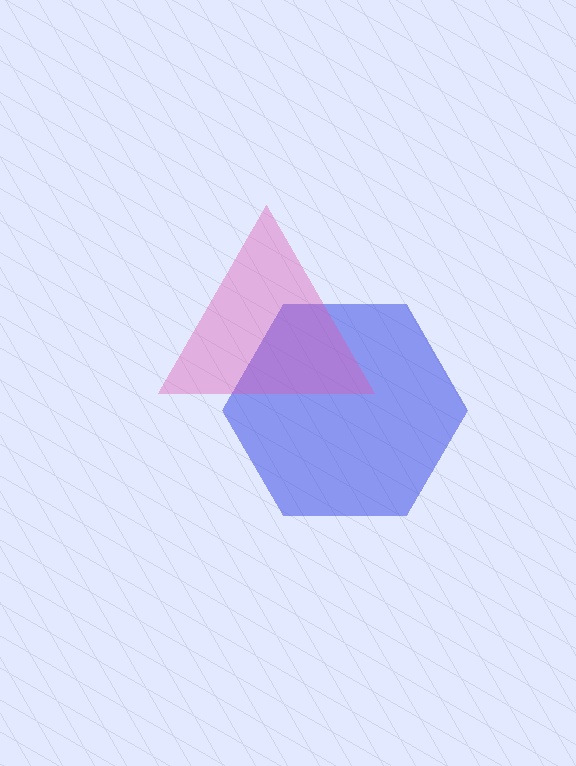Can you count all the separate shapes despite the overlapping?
Yes, there are 2 separate shapes.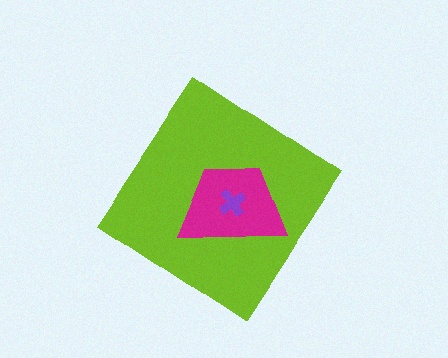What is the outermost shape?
The lime diamond.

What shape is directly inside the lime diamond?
The magenta trapezoid.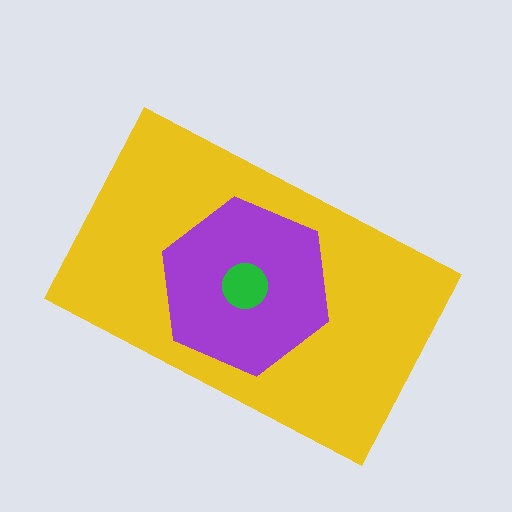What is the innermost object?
The green circle.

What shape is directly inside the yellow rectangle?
The purple hexagon.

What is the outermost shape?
The yellow rectangle.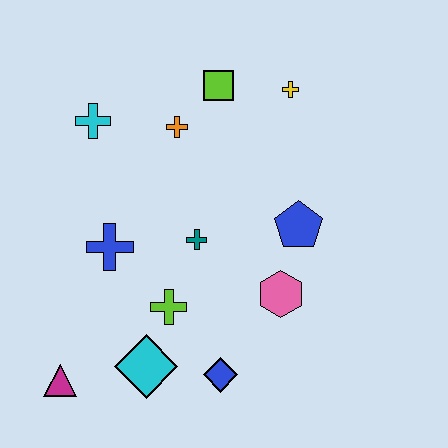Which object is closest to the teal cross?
The lime cross is closest to the teal cross.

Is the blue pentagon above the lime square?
No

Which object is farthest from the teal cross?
The magenta triangle is farthest from the teal cross.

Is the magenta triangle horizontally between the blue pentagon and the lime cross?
No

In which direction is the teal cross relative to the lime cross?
The teal cross is above the lime cross.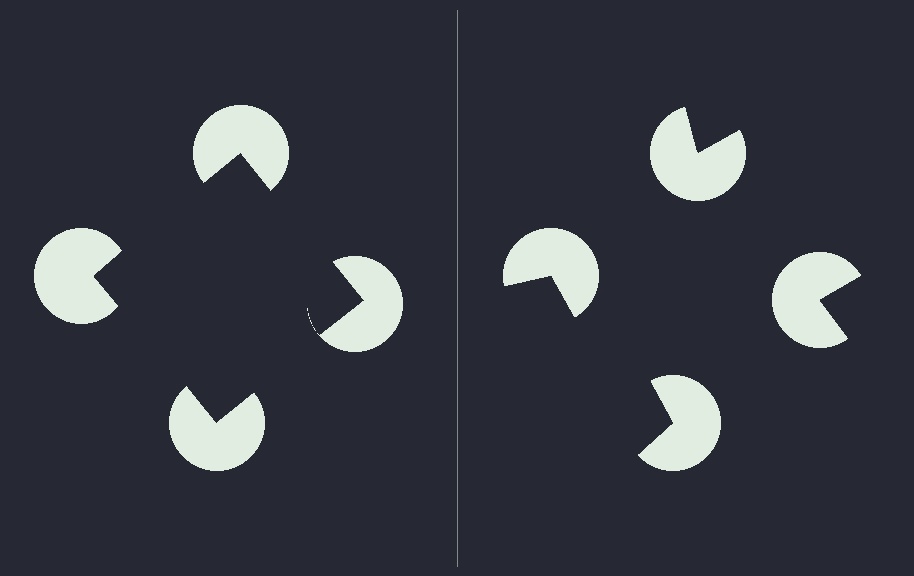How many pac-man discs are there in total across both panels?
8 — 4 on each side.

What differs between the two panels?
The pac-man discs are positioned identically on both sides; only the wedge orientations differ. On the left they align to a square; on the right they are misaligned.